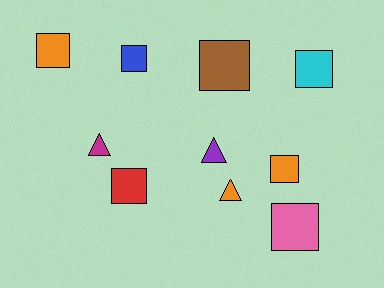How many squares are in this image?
There are 7 squares.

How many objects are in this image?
There are 10 objects.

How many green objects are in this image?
There are no green objects.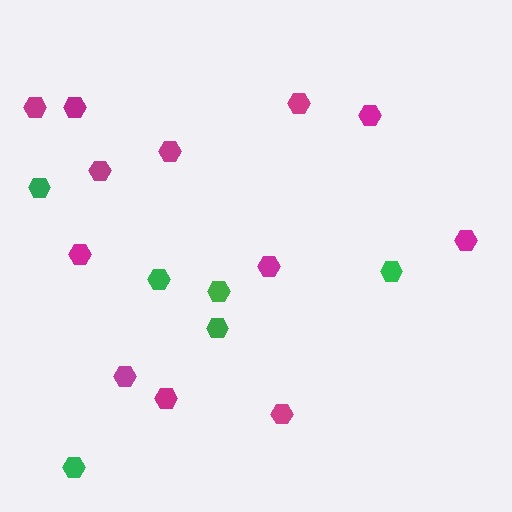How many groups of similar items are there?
There are 2 groups: one group of magenta hexagons (12) and one group of green hexagons (6).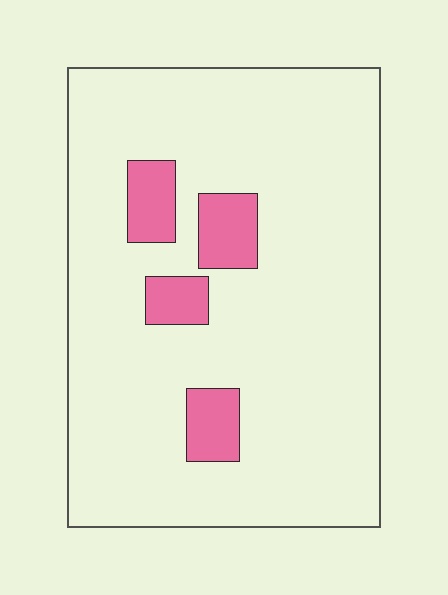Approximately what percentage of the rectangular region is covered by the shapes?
Approximately 10%.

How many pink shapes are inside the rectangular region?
4.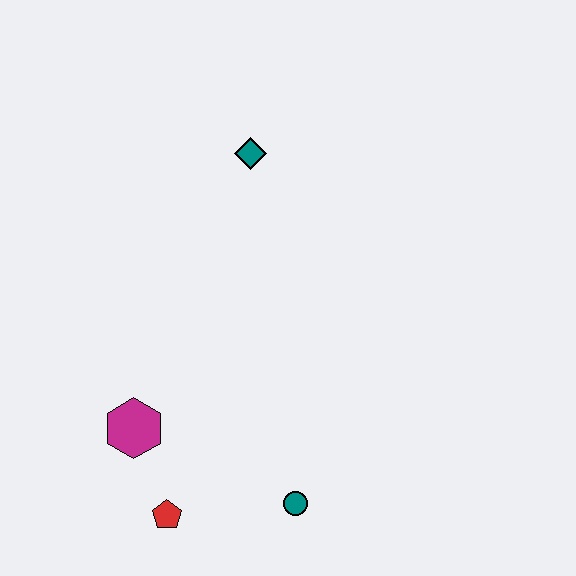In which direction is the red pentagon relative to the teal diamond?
The red pentagon is below the teal diamond.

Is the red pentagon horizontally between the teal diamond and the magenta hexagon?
Yes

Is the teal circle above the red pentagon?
Yes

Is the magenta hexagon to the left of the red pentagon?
Yes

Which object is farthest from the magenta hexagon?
The teal diamond is farthest from the magenta hexagon.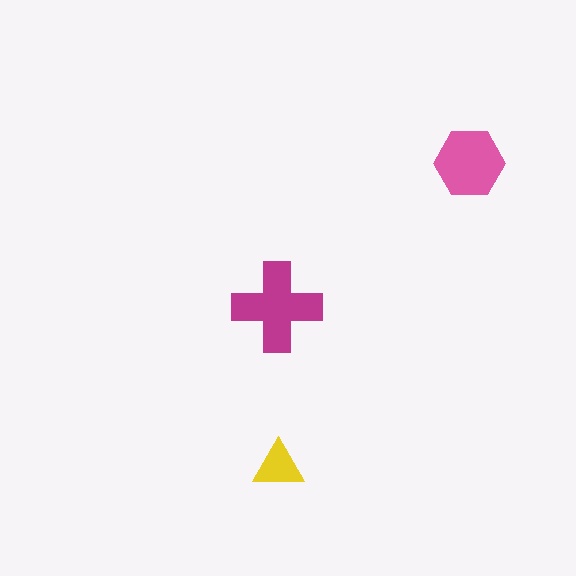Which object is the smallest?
The yellow triangle.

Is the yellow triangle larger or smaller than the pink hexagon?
Smaller.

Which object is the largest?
The magenta cross.